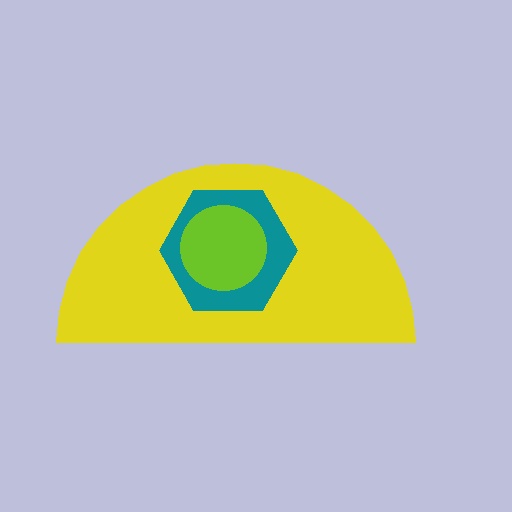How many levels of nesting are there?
3.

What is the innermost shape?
The lime circle.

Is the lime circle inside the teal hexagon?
Yes.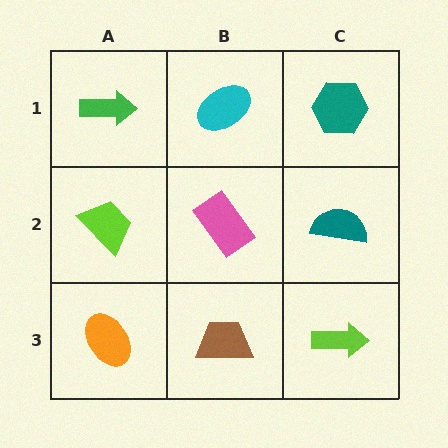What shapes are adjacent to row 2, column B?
A cyan ellipse (row 1, column B), a brown trapezoid (row 3, column B), a lime trapezoid (row 2, column A), a teal semicircle (row 2, column C).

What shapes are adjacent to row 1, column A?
A lime trapezoid (row 2, column A), a cyan ellipse (row 1, column B).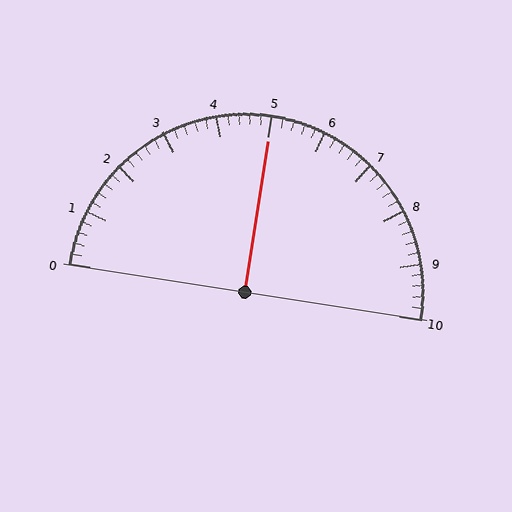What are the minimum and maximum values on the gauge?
The gauge ranges from 0 to 10.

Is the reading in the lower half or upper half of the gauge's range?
The reading is in the upper half of the range (0 to 10).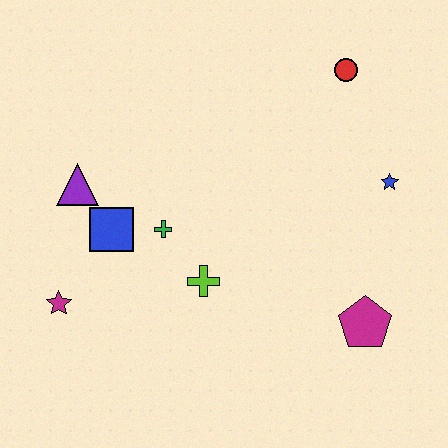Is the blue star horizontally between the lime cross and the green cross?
No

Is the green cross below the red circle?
Yes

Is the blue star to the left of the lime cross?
No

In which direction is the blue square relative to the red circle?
The blue square is to the left of the red circle.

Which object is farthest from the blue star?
The magenta star is farthest from the blue star.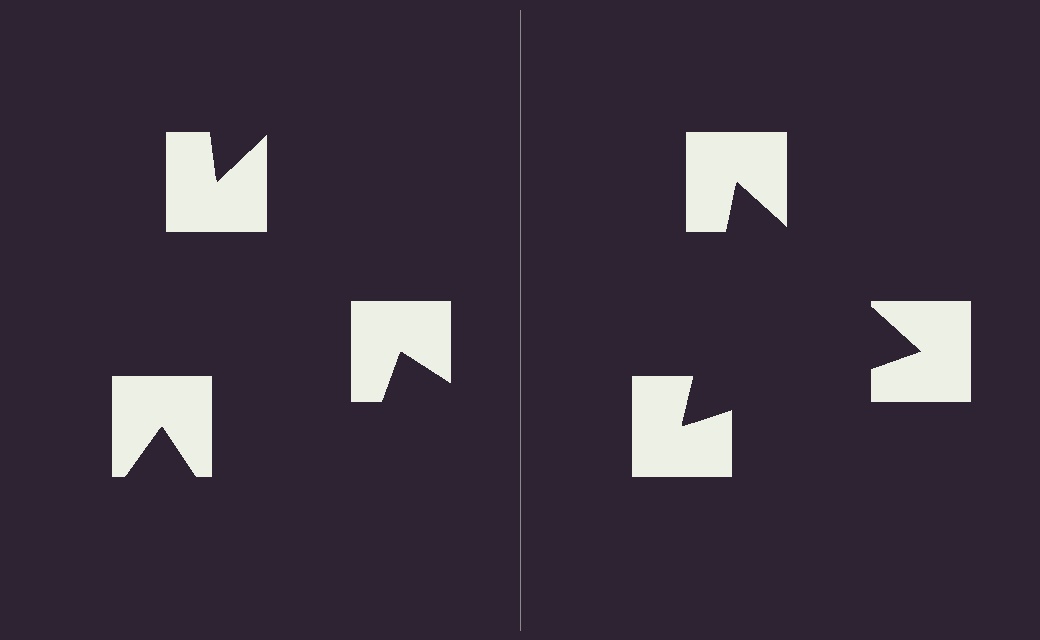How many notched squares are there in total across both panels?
6 — 3 on each side.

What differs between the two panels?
The notched squares are positioned identically on both sides; only the wedge orientations differ. On the right they align to a triangle; on the left they are misaligned.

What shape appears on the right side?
An illusory triangle.